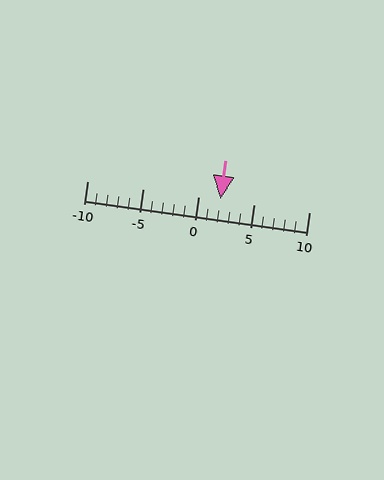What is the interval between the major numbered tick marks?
The major tick marks are spaced 5 units apart.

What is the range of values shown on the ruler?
The ruler shows values from -10 to 10.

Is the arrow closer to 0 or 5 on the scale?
The arrow is closer to 0.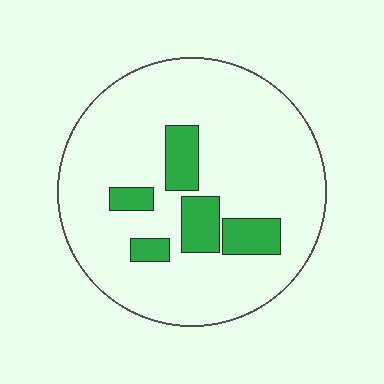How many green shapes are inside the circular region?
5.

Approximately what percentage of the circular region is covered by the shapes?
Approximately 15%.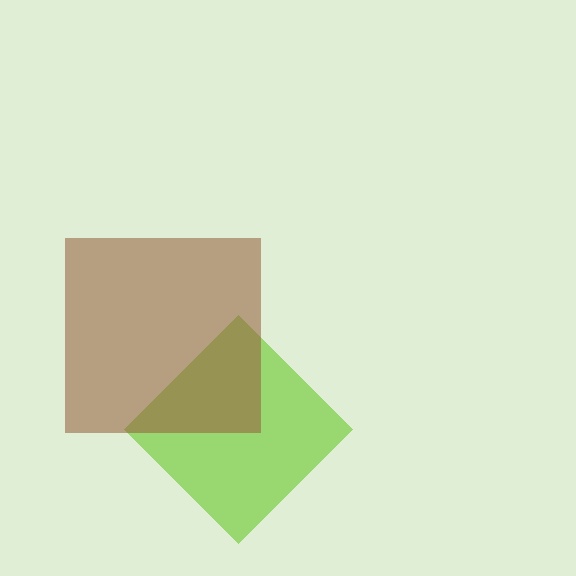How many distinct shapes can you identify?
There are 2 distinct shapes: a lime diamond, a brown square.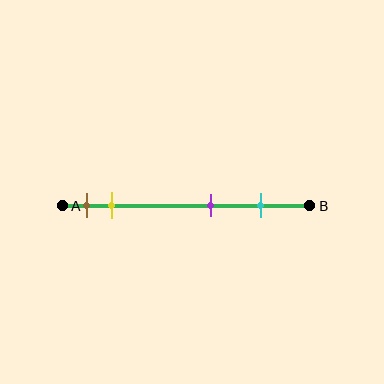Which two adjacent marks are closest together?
The brown and yellow marks are the closest adjacent pair.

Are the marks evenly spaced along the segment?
No, the marks are not evenly spaced.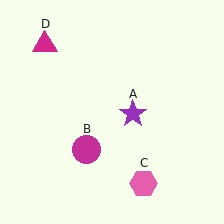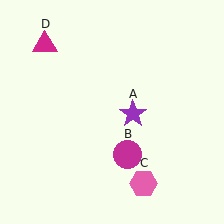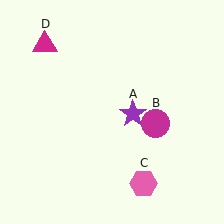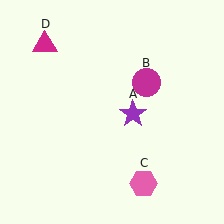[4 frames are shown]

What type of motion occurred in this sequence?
The magenta circle (object B) rotated counterclockwise around the center of the scene.